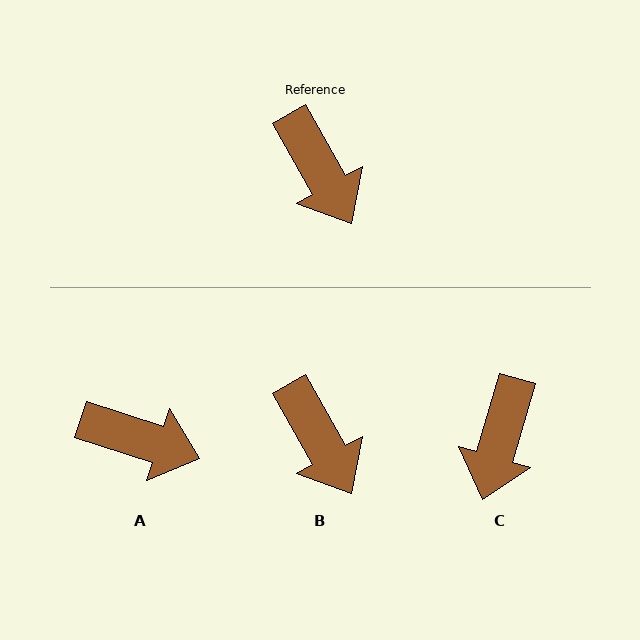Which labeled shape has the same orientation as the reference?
B.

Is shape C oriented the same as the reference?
No, it is off by about 46 degrees.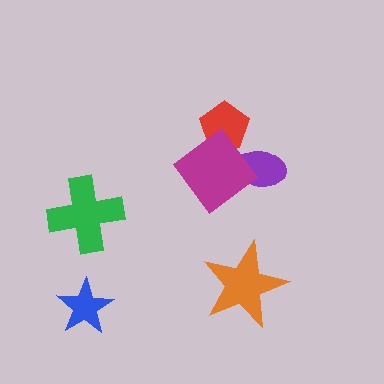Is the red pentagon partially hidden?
Yes, it is partially covered by another shape.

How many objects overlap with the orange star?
0 objects overlap with the orange star.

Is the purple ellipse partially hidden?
Yes, it is partially covered by another shape.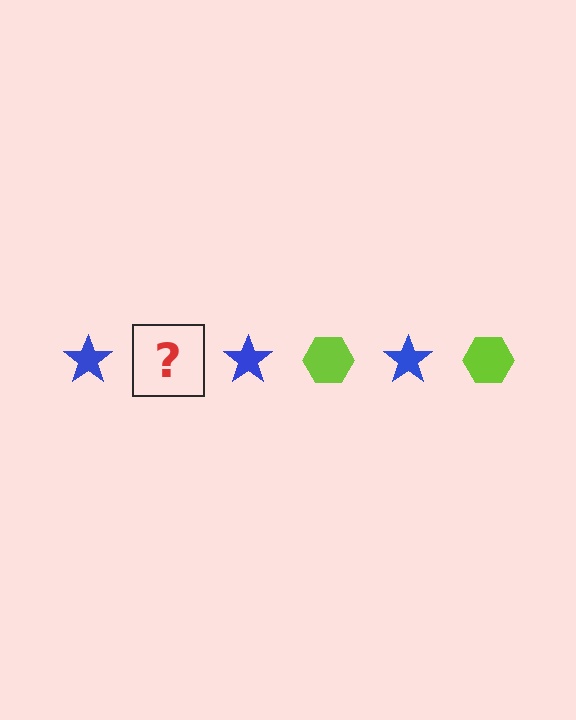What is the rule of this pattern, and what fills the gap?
The rule is that the pattern alternates between blue star and lime hexagon. The gap should be filled with a lime hexagon.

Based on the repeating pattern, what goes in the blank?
The blank should be a lime hexagon.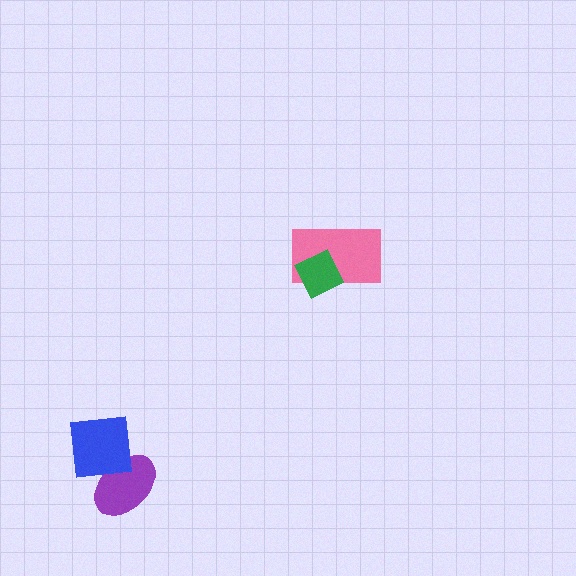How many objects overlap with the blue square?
1 object overlaps with the blue square.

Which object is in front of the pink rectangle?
The green diamond is in front of the pink rectangle.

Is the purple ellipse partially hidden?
Yes, it is partially covered by another shape.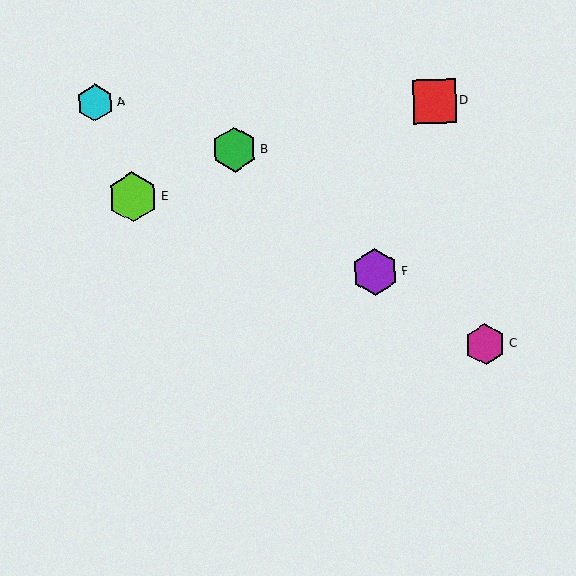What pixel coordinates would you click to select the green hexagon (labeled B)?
Click at (234, 150) to select the green hexagon B.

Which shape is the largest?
The lime hexagon (labeled E) is the largest.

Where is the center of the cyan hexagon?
The center of the cyan hexagon is at (95, 103).